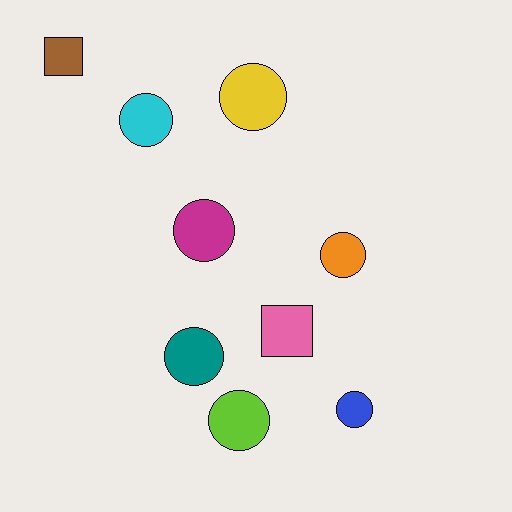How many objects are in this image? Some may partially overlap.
There are 9 objects.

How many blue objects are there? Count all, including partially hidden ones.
There is 1 blue object.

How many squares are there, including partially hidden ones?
There are 2 squares.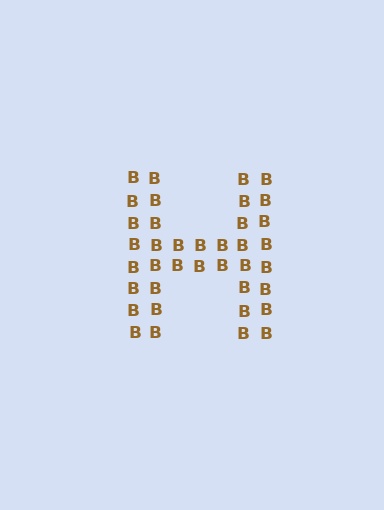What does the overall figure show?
The overall figure shows the letter H.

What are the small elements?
The small elements are letter B's.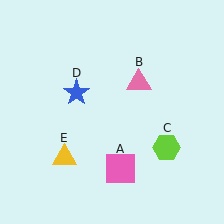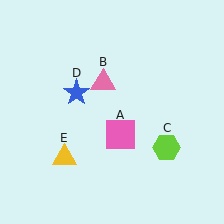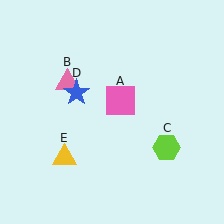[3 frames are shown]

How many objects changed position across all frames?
2 objects changed position: pink square (object A), pink triangle (object B).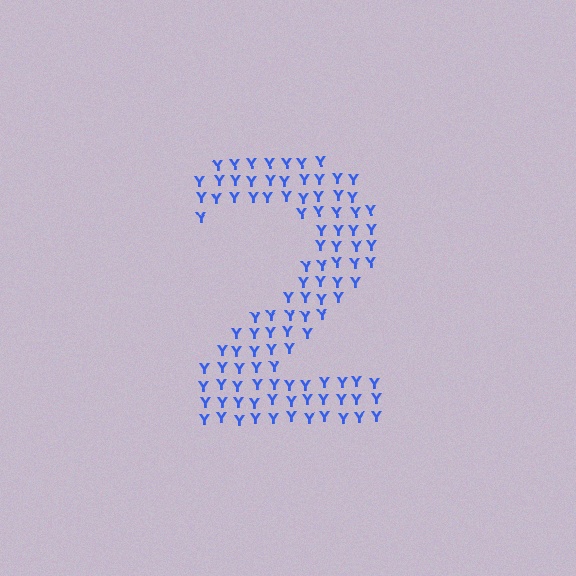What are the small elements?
The small elements are letter Y's.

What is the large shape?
The large shape is the digit 2.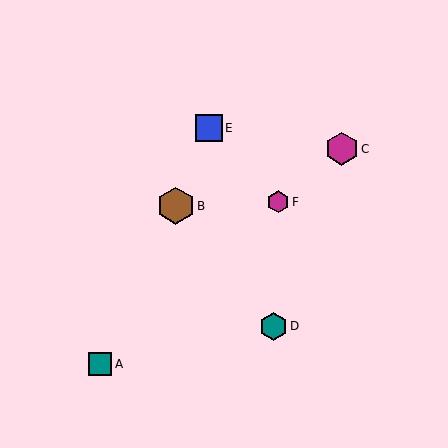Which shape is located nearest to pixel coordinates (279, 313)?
The teal hexagon (labeled D) at (273, 326) is nearest to that location.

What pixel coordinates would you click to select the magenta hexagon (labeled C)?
Click at (342, 149) to select the magenta hexagon C.